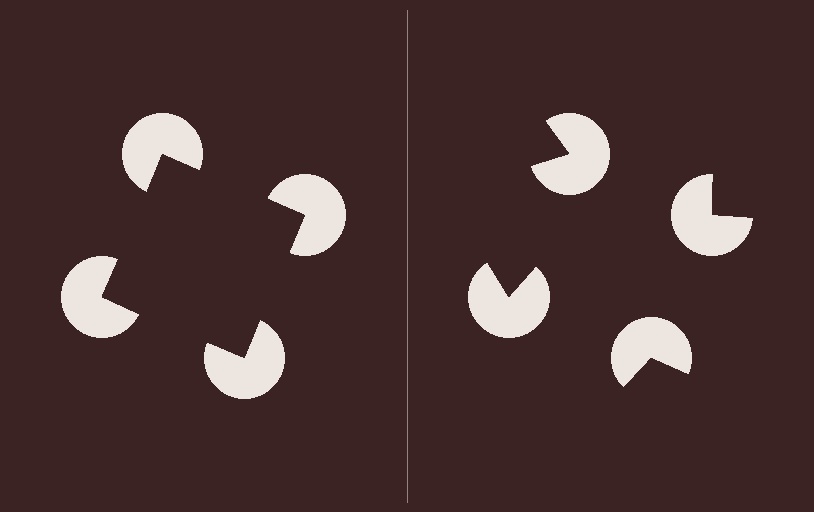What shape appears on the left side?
An illusory square.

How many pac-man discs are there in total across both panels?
8 — 4 on each side.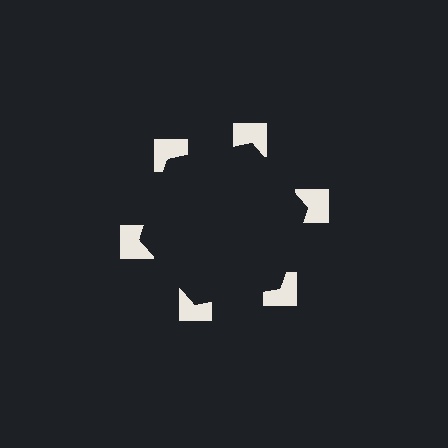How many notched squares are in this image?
There are 6 — one at each vertex of the illusory hexagon.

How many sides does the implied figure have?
6 sides.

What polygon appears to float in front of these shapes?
An illusory hexagon — its edges are inferred from the aligned wedge cuts in the notched squares, not physically drawn.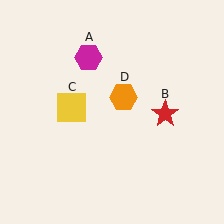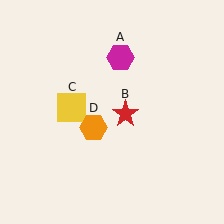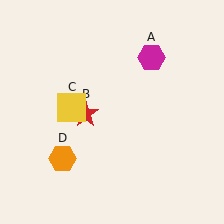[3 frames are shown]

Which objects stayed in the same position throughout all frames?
Yellow square (object C) remained stationary.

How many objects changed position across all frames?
3 objects changed position: magenta hexagon (object A), red star (object B), orange hexagon (object D).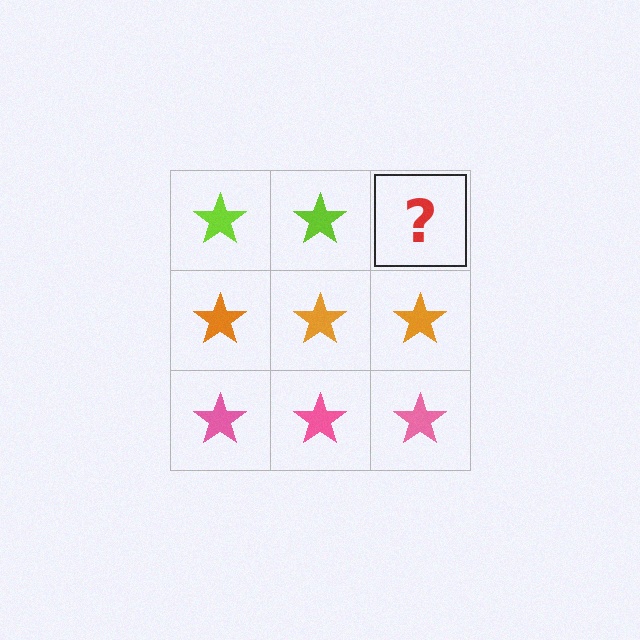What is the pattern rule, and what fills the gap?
The rule is that each row has a consistent color. The gap should be filled with a lime star.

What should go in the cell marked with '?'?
The missing cell should contain a lime star.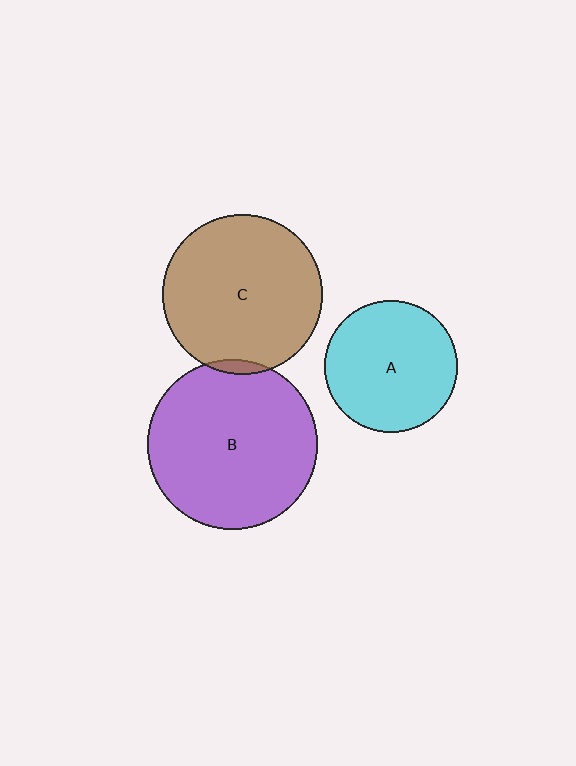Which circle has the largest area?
Circle B (purple).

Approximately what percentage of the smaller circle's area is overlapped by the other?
Approximately 5%.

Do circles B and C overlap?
Yes.